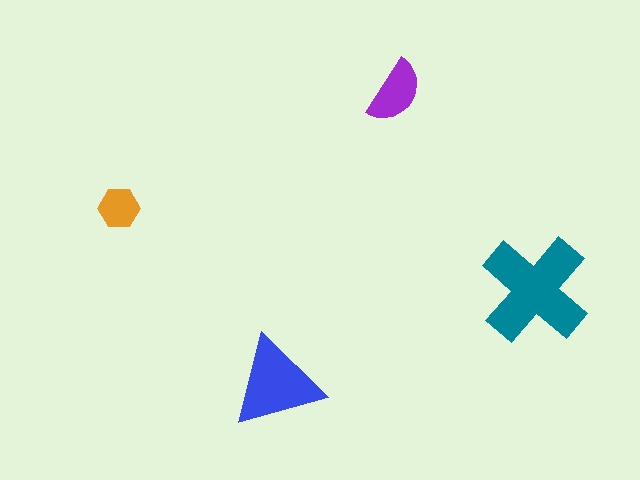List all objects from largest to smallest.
The teal cross, the blue triangle, the purple semicircle, the orange hexagon.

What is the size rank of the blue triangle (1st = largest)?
2nd.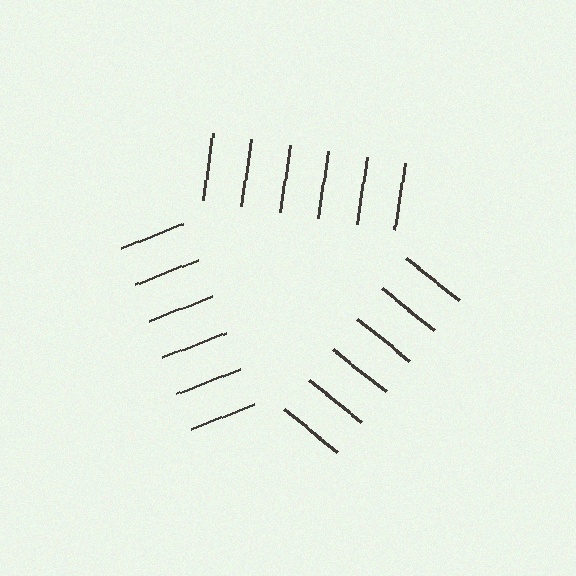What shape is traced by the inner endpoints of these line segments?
An illusory triangle — the line segments terminate on its edges but no continuous stroke is drawn.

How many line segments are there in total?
18 — 6 along each of the 3 edges.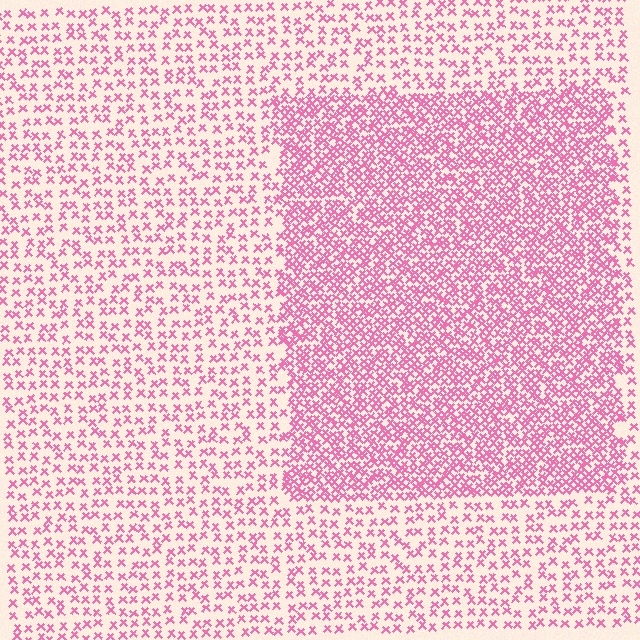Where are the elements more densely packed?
The elements are more densely packed inside the rectangle boundary.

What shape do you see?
I see a rectangle.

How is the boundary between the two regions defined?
The boundary is defined by a change in element density (approximately 2.3x ratio). All elements are the same color, size, and shape.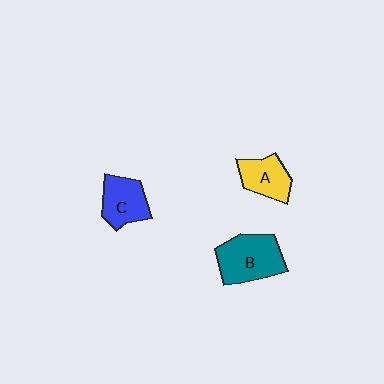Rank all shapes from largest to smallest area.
From largest to smallest: B (teal), C (blue), A (yellow).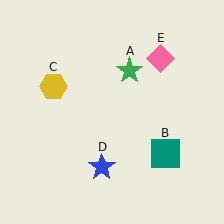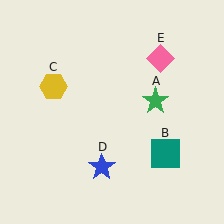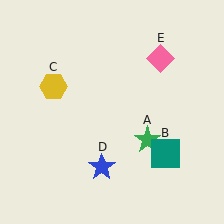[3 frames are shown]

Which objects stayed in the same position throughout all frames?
Teal square (object B) and yellow hexagon (object C) and blue star (object D) and pink diamond (object E) remained stationary.